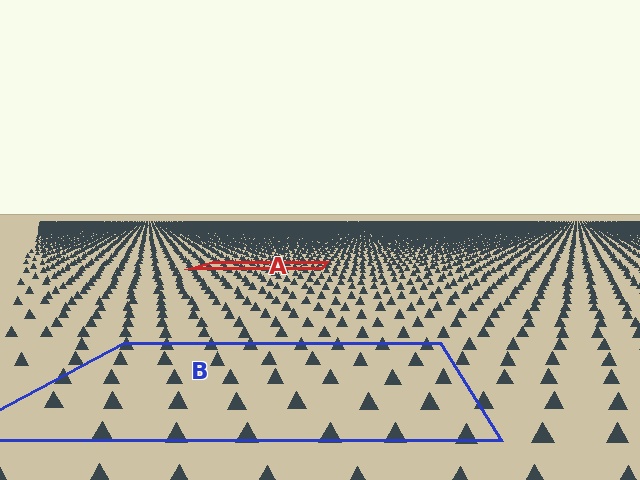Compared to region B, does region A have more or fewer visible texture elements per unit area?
Region A has more texture elements per unit area — they are packed more densely because it is farther away.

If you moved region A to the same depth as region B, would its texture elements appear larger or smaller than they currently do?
They would appear larger. At a closer depth, the same texture elements are projected at a bigger on-screen size.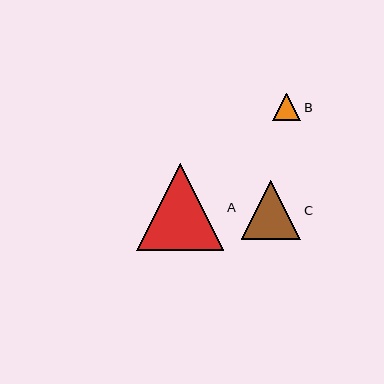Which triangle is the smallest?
Triangle B is the smallest with a size of approximately 28 pixels.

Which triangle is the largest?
Triangle A is the largest with a size of approximately 87 pixels.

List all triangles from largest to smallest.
From largest to smallest: A, C, B.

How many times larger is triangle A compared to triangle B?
Triangle A is approximately 3.2 times the size of triangle B.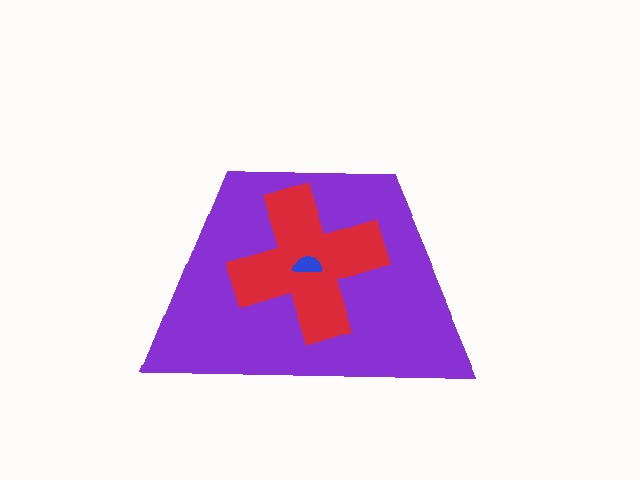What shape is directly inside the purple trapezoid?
The red cross.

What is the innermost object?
The blue semicircle.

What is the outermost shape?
The purple trapezoid.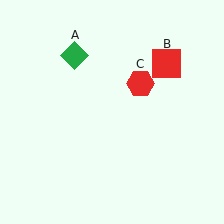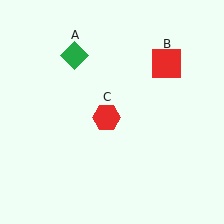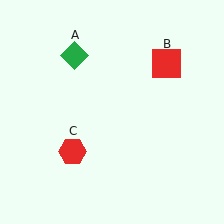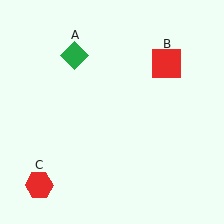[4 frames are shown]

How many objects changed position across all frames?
1 object changed position: red hexagon (object C).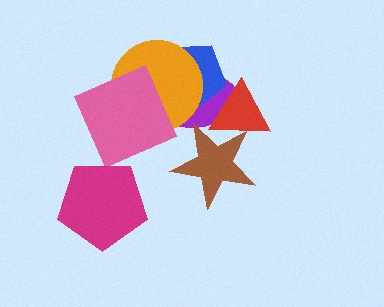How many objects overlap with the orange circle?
3 objects overlap with the orange circle.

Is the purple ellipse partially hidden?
Yes, it is partially covered by another shape.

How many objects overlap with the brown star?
2 objects overlap with the brown star.